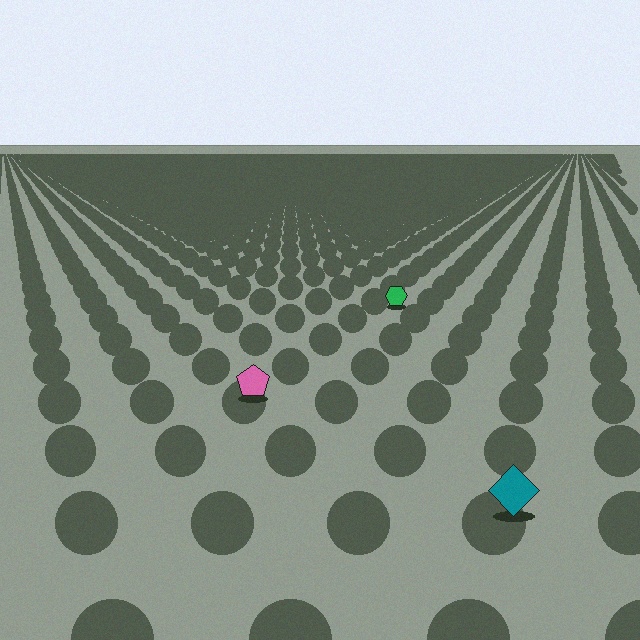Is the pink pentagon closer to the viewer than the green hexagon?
Yes. The pink pentagon is closer — you can tell from the texture gradient: the ground texture is coarser near it.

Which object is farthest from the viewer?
The green hexagon is farthest from the viewer. It appears smaller and the ground texture around it is denser.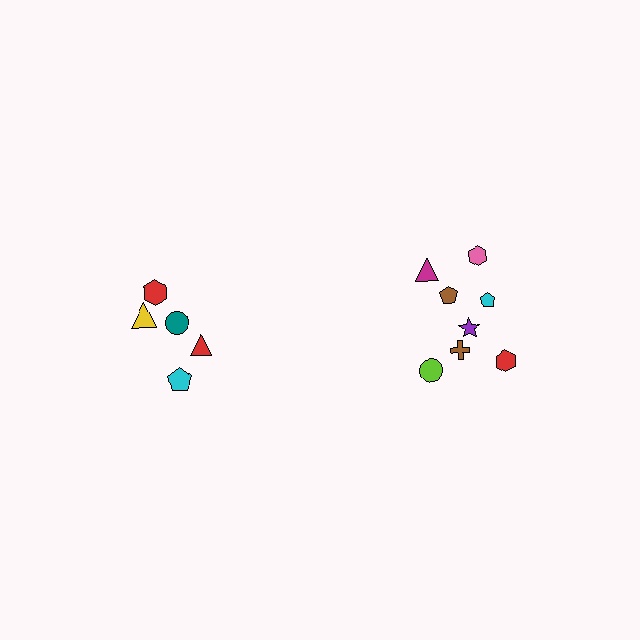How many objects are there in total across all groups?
There are 13 objects.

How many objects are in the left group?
There are 5 objects.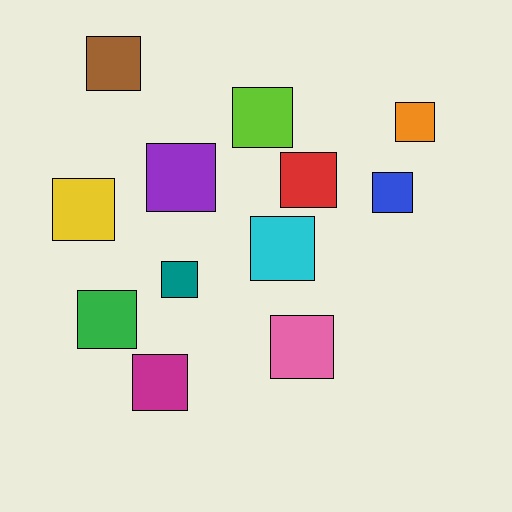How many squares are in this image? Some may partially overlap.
There are 12 squares.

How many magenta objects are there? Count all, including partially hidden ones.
There is 1 magenta object.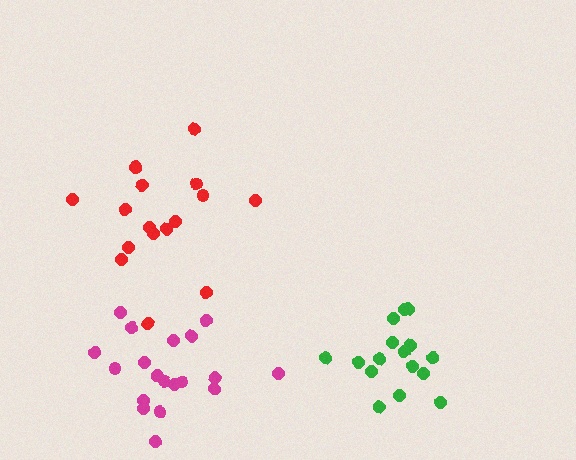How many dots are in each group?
Group 1: 19 dots, Group 2: 16 dots, Group 3: 17 dots (52 total).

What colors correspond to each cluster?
The clusters are colored: magenta, green, red.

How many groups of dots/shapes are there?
There are 3 groups.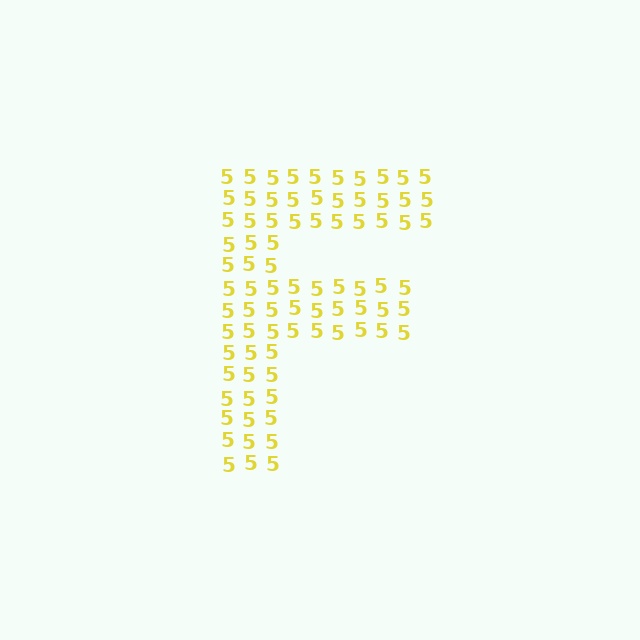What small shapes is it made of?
It is made of small digit 5's.